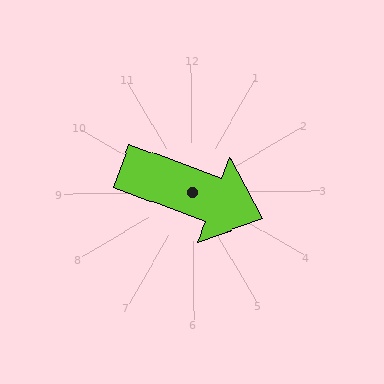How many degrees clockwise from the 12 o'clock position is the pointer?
Approximately 111 degrees.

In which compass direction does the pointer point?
East.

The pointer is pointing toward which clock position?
Roughly 4 o'clock.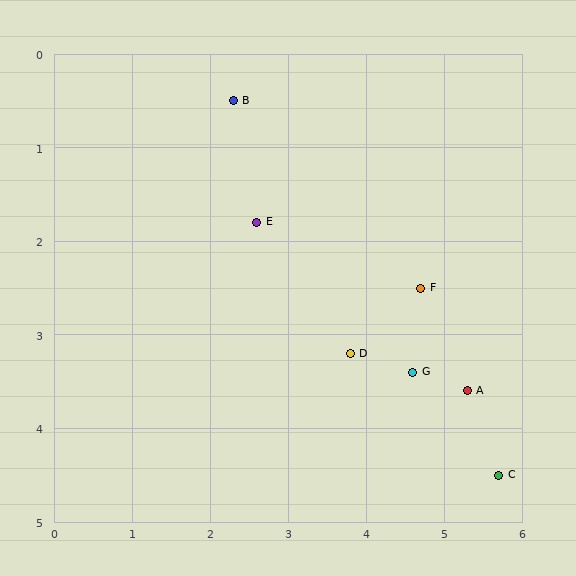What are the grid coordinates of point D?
Point D is at approximately (3.8, 3.2).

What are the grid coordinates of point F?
Point F is at approximately (4.7, 2.5).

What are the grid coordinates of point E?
Point E is at approximately (2.6, 1.8).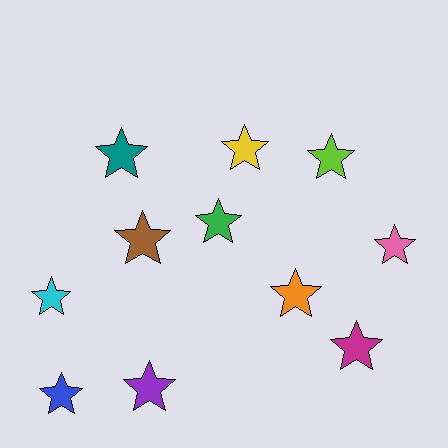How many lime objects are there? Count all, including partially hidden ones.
There is 1 lime object.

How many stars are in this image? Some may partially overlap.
There are 11 stars.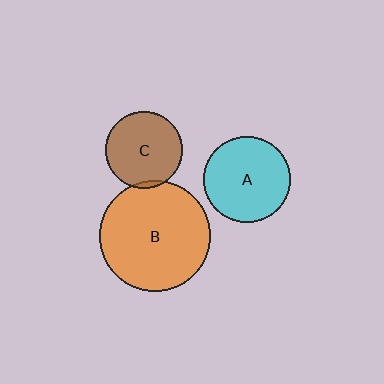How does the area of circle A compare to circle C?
Approximately 1.2 times.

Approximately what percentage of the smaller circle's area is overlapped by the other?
Approximately 5%.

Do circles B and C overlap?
Yes.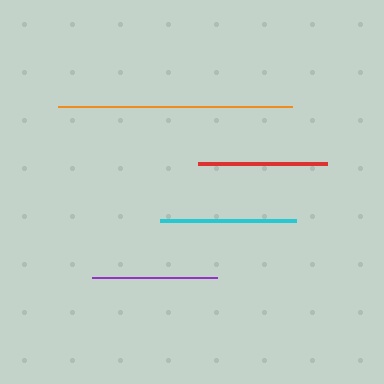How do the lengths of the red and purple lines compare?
The red and purple lines are approximately the same length.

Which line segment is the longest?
The orange line is the longest at approximately 234 pixels.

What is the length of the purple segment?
The purple segment is approximately 125 pixels long.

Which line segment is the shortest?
The purple line is the shortest at approximately 125 pixels.